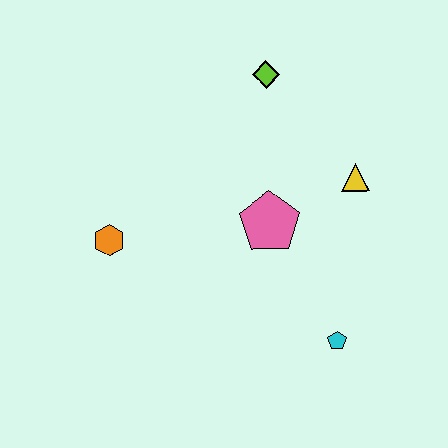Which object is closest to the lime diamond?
The yellow triangle is closest to the lime diamond.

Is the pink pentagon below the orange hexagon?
No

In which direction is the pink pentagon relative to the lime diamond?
The pink pentagon is below the lime diamond.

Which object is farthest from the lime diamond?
The cyan pentagon is farthest from the lime diamond.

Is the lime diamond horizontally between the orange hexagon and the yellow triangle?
Yes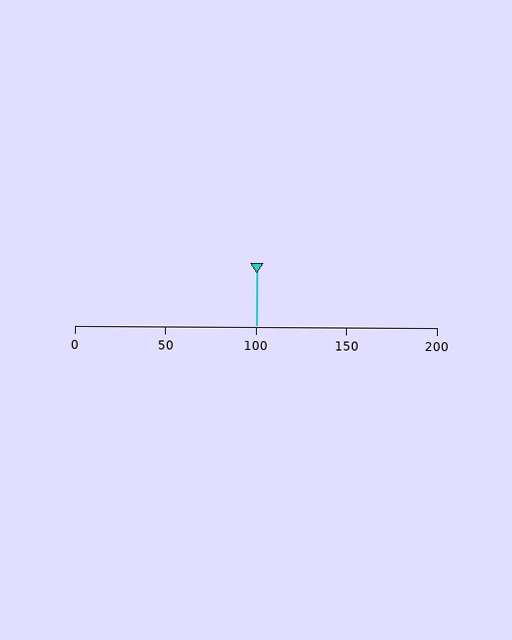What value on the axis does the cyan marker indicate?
The marker indicates approximately 100.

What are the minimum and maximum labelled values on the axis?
The axis runs from 0 to 200.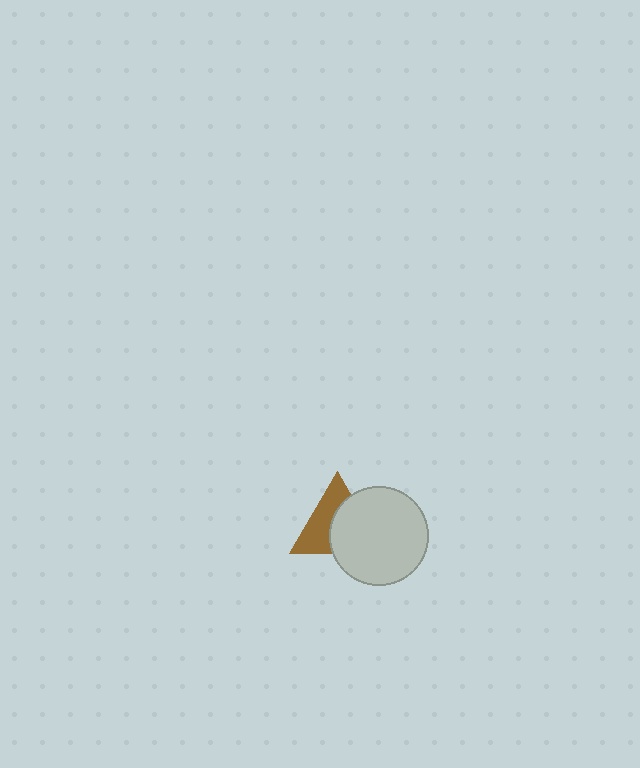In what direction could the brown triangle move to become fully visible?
The brown triangle could move toward the upper-left. That would shift it out from behind the light gray circle entirely.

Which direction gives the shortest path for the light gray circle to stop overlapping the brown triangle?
Moving toward the lower-right gives the shortest separation.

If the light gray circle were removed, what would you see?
You would see the complete brown triangle.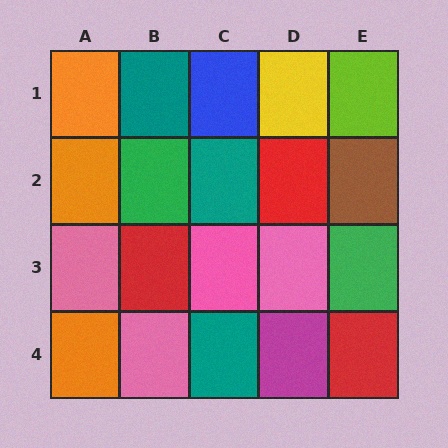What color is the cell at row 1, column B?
Teal.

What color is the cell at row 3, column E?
Green.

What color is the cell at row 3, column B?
Red.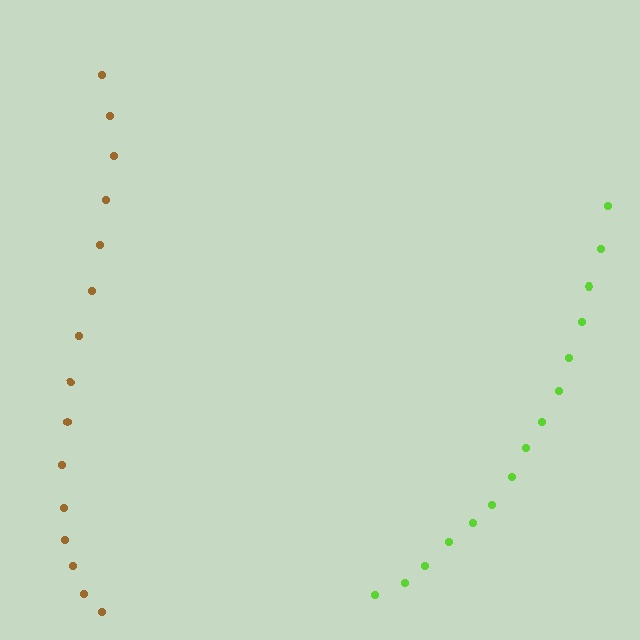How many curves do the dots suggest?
There are 2 distinct paths.